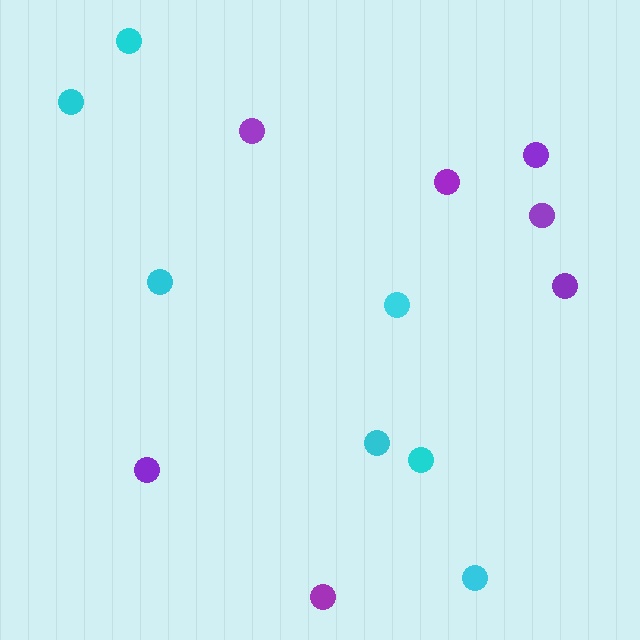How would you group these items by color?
There are 2 groups: one group of purple circles (7) and one group of cyan circles (7).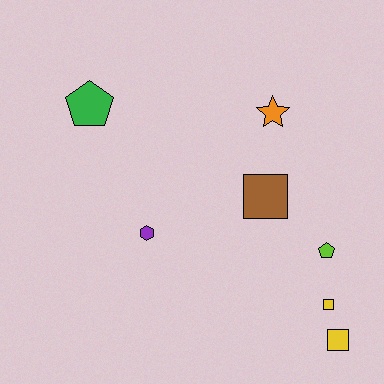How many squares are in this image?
There are 3 squares.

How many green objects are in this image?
There is 1 green object.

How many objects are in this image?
There are 7 objects.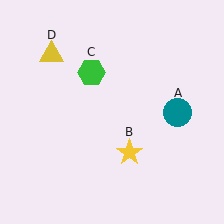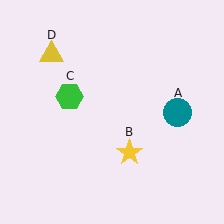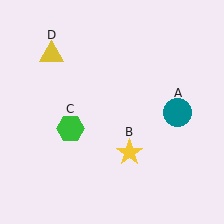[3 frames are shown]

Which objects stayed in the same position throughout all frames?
Teal circle (object A) and yellow star (object B) and yellow triangle (object D) remained stationary.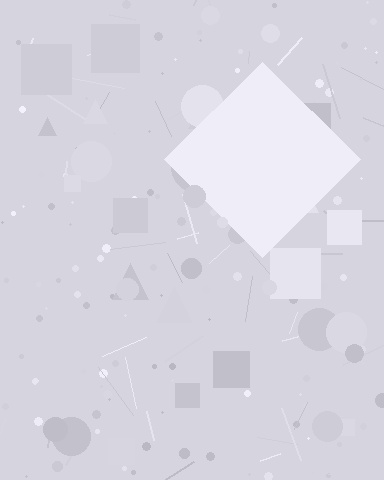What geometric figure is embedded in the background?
A diamond is embedded in the background.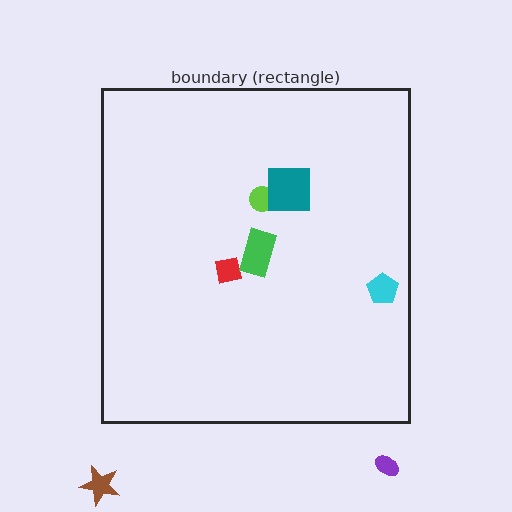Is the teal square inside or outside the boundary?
Inside.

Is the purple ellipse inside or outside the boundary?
Outside.